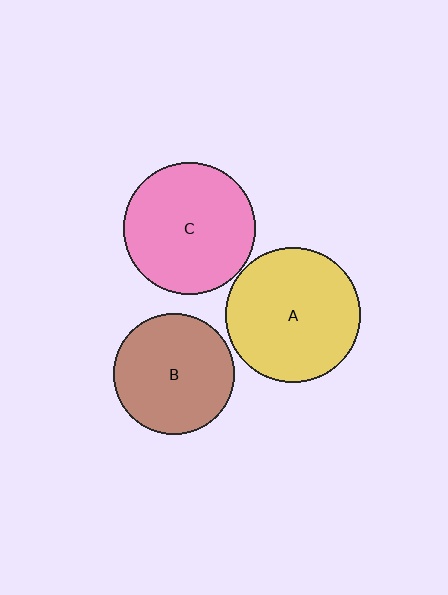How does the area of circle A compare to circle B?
Approximately 1.2 times.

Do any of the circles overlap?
No, none of the circles overlap.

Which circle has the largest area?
Circle A (yellow).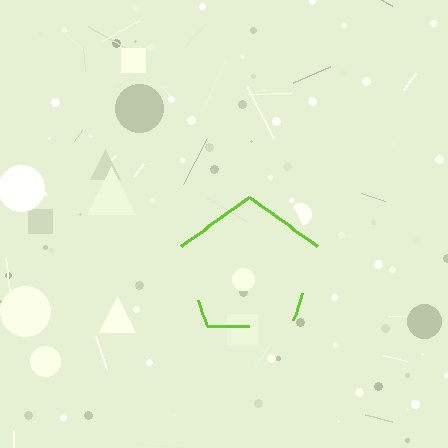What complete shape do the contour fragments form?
The contour fragments form a pentagon.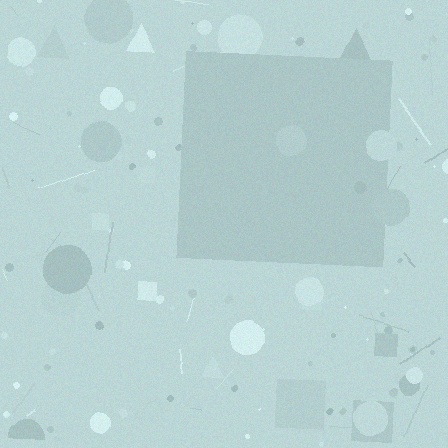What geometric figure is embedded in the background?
A square is embedded in the background.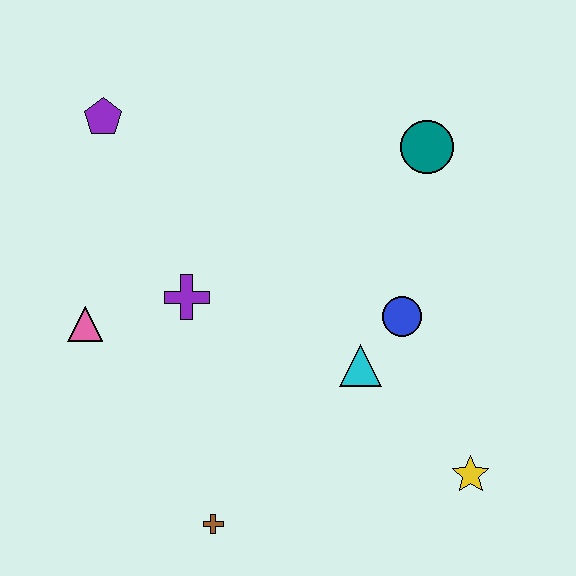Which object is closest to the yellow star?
The cyan triangle is closest to the yellow star.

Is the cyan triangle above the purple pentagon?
No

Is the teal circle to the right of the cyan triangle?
Yes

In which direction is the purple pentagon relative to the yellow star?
The purple pentagon is to the left of the yellow star.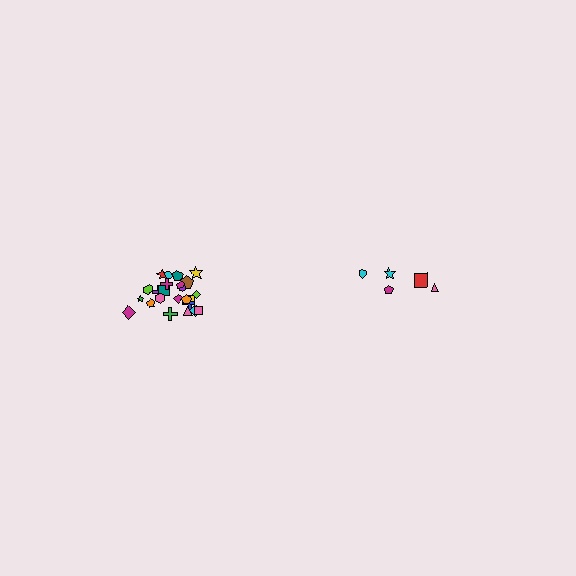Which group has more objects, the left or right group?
The left group.